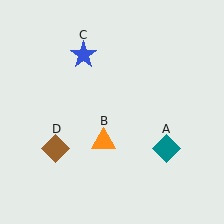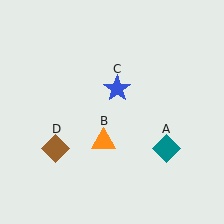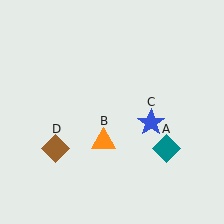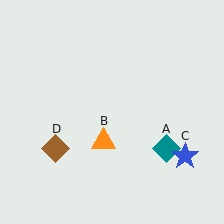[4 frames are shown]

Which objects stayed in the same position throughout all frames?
Teal diamond (object A) and orange triangle (object B) and brown diamond (object D) remained stationary.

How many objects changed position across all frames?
1 object changed position: blue star (object C).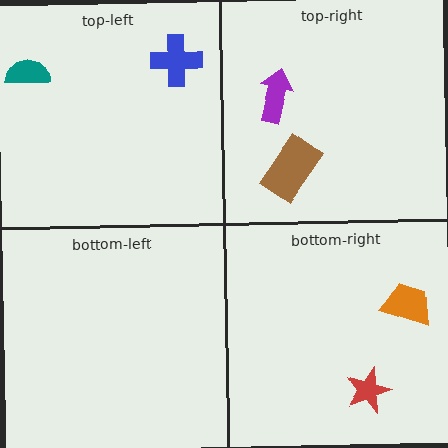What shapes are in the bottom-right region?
The orange trapezoid, the red star.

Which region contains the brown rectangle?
The top-right region.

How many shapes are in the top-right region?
2.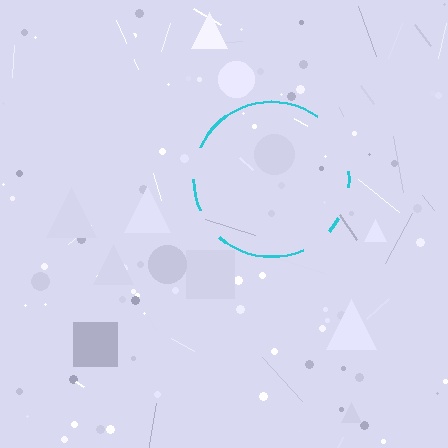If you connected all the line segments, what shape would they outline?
They would outline a circle.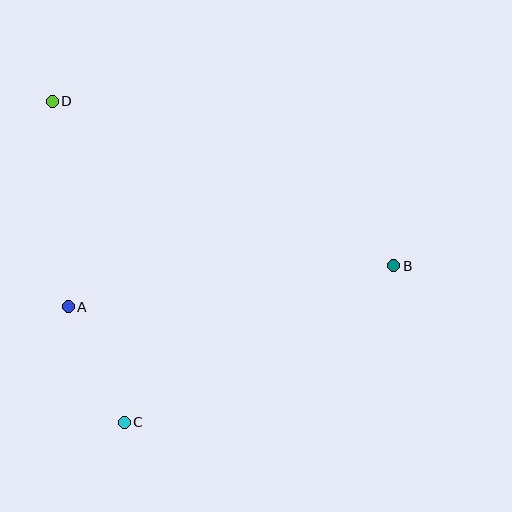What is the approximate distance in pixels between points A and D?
The distance between A and D is approximately 206 pixels.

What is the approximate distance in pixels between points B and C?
The distance between B and C is approximately 312 pixels.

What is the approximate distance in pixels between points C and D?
The distance between C and D is approximately 329 pixels.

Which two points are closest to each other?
Points A and C are closest to each other.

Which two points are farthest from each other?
Points B and D are farthest from each other.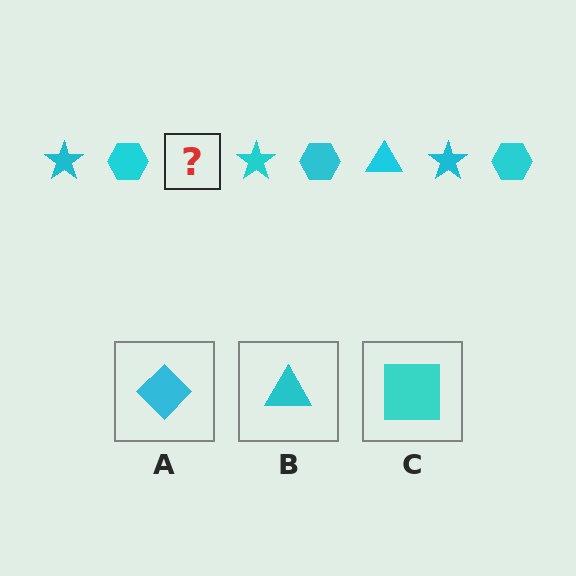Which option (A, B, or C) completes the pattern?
B.